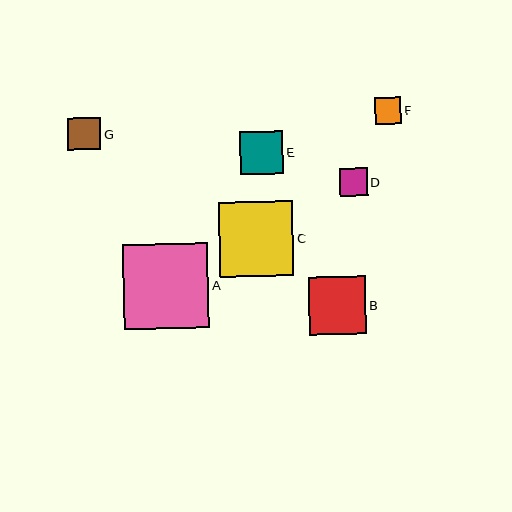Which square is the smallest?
Square F is the smallest with a size of approximately 27 pixels.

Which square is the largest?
Square A is the largest with a size of approximately 86 pixels.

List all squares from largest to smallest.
From largest to smallest: A, C, B, E, G, D, F.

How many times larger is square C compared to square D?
Square C is approximately 2.7 times the size of square D.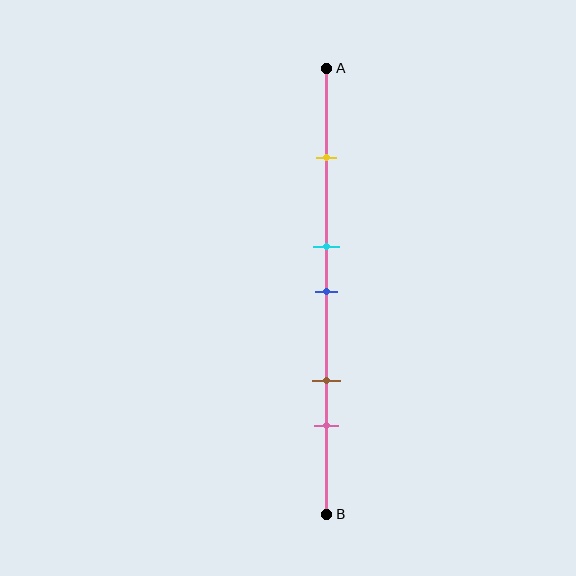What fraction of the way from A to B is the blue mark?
The blue mark is approximately 50% (0.5) of the way from A to B.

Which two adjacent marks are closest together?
The cyan and blue marks are the closest adjacent pair.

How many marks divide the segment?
There are 5 marks dividing the segment.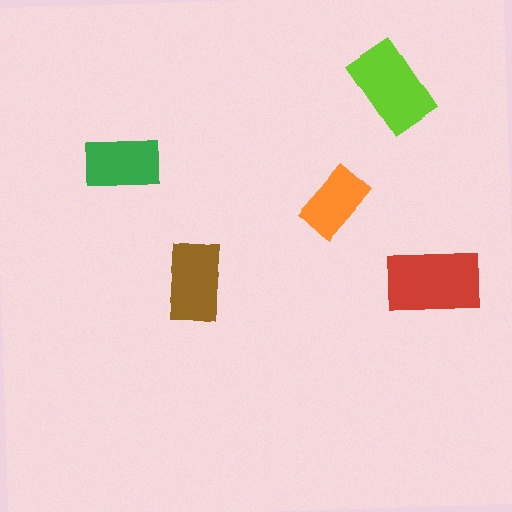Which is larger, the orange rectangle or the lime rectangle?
The lime one.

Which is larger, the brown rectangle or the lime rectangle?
The lime one.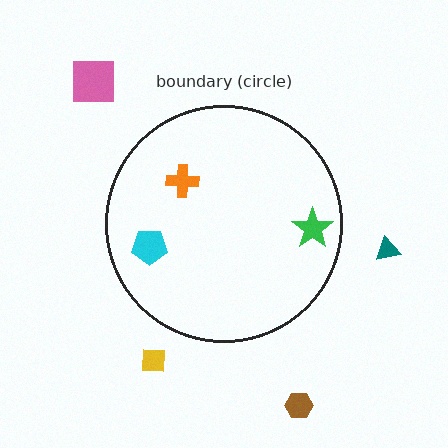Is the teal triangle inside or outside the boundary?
Outside.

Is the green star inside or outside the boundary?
Inside.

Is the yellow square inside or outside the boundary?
Outside.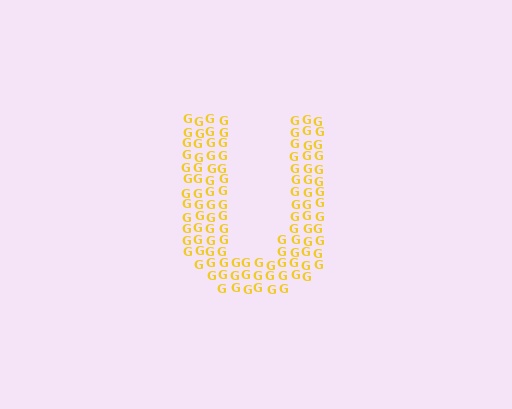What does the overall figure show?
The overall figure shows the letter U.